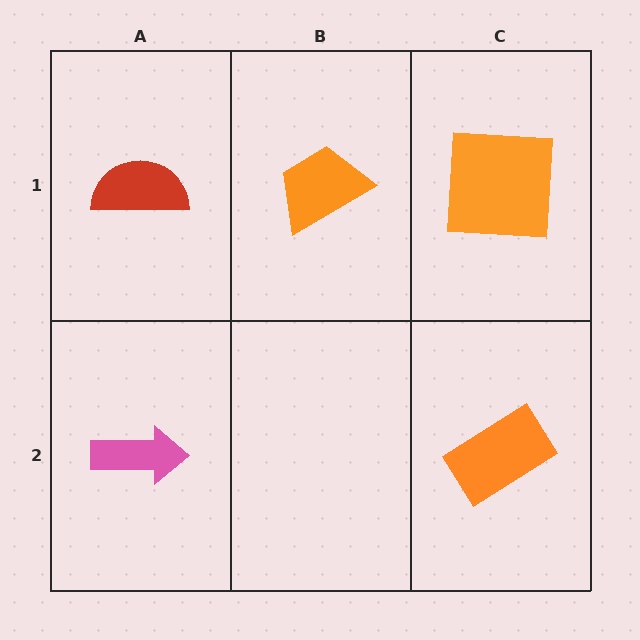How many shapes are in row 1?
3 shapes.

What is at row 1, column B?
An orange trapezoid.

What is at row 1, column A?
A red semicircle.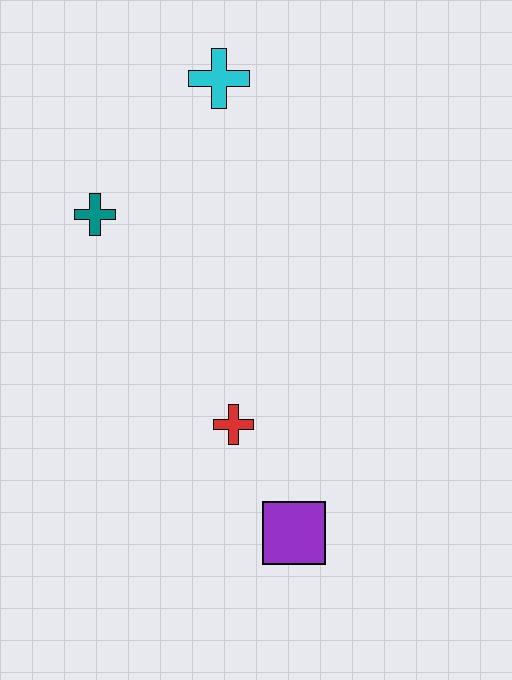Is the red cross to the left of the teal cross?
No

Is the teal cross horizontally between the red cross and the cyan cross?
No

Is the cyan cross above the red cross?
Yes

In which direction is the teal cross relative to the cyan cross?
The teal cross is below the cyan cross.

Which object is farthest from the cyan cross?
The purple square is farthest from the cyan cross.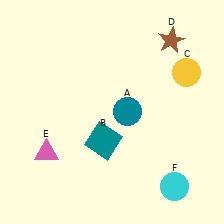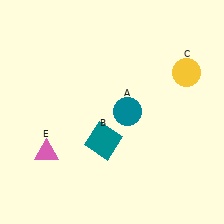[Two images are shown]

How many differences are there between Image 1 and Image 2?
There are 2 differences between the two images.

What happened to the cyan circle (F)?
The cyan circle (F) was removed in Image 2. It was in the bottom-right area of Image 1.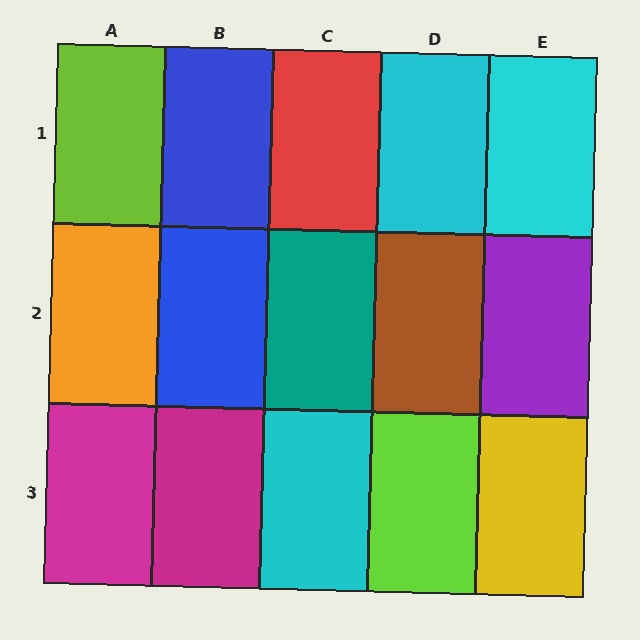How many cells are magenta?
2 cells are magenta.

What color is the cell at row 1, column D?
Cyan.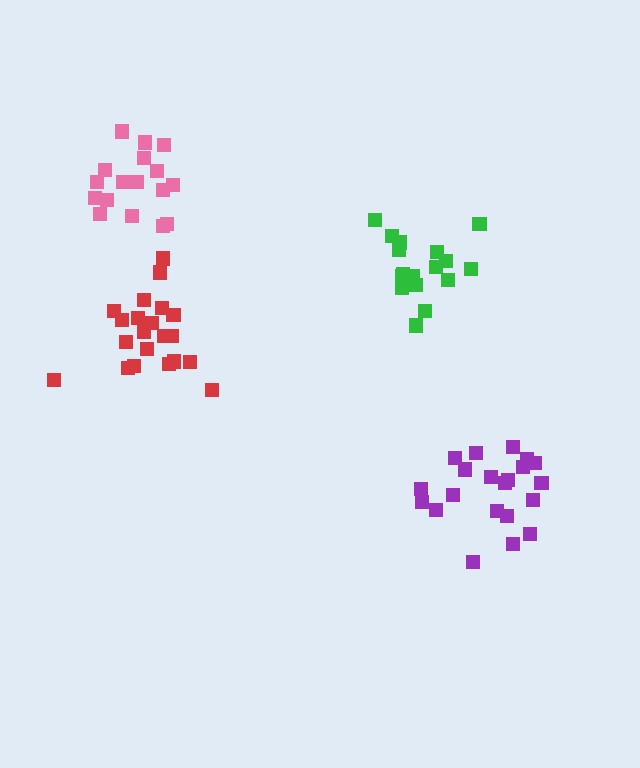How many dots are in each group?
Group 1: 17 dots, Group 2: 21 dots, Group 3: 17 dots, Group 4: 21 dots (76 total).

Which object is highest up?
The pink cluster is topmost.